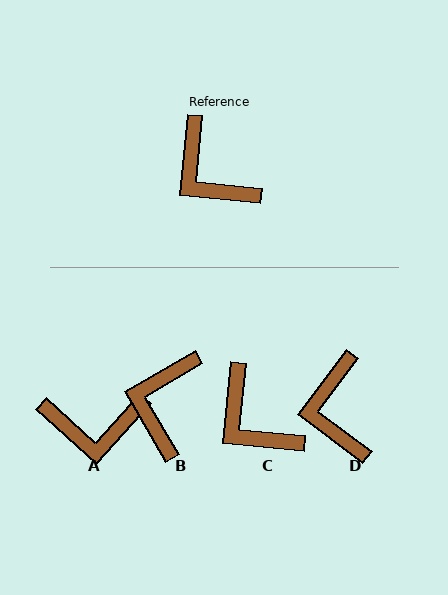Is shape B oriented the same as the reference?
No, it is off by about 54 degrees.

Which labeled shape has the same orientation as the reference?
C.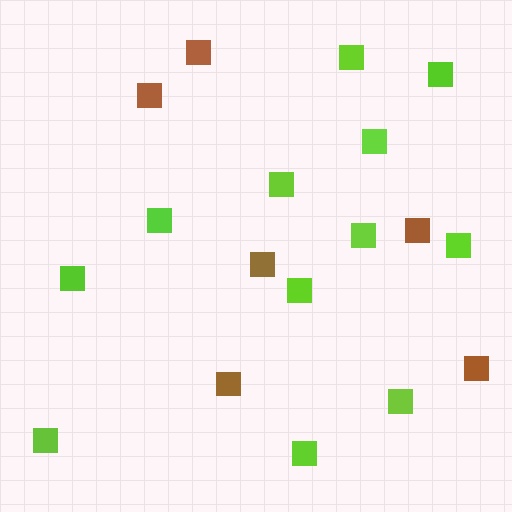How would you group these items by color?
There are 2 groups: one group of brown squares (6) and one group of lime squares (12).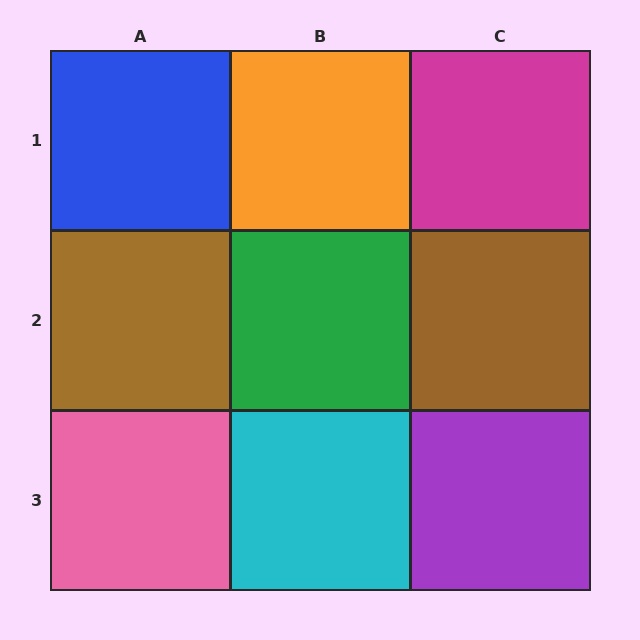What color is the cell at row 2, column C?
Brown.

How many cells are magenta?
1 cell is magenta.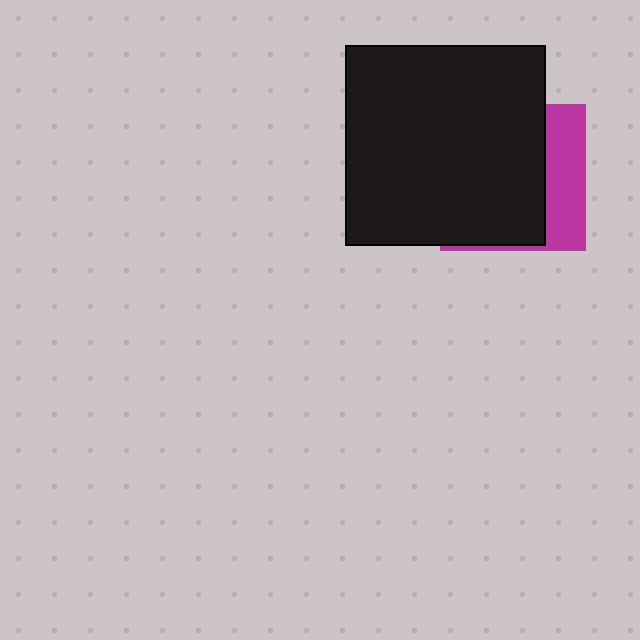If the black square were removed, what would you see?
You would see the complete magenta square.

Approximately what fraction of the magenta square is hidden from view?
Roughly 70% of the magenta square is hidden behind the black square.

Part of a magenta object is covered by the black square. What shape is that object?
It is a square.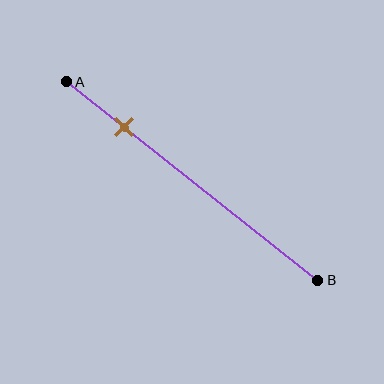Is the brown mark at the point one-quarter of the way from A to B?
Yes, the mark is approximately at the one-quarter point.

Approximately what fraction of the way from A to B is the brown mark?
The brown mark is approximately 25% of the way from A to B.